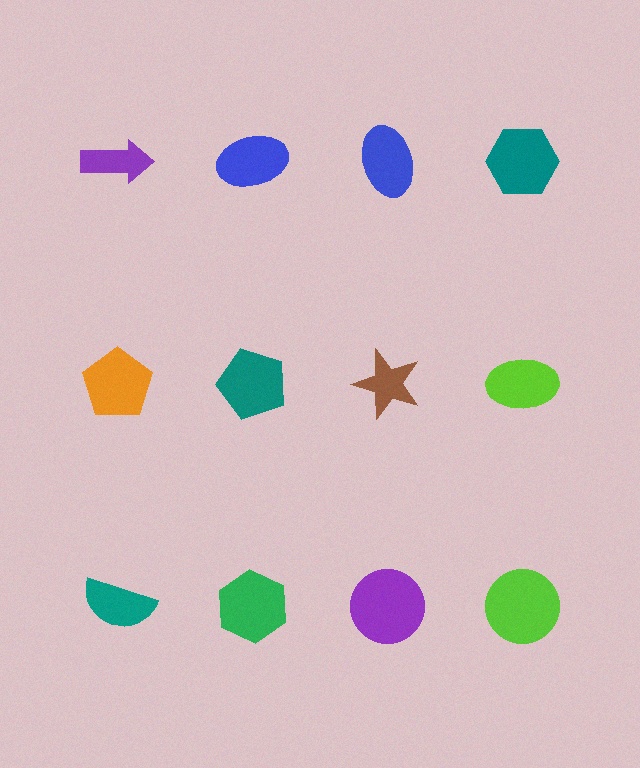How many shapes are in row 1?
4 shapes.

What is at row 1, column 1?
A purple arrow.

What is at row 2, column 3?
A brown star.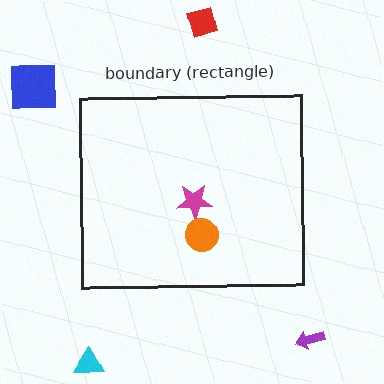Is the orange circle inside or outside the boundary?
Inside.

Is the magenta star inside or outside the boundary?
Inside.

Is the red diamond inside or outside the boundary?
Outside.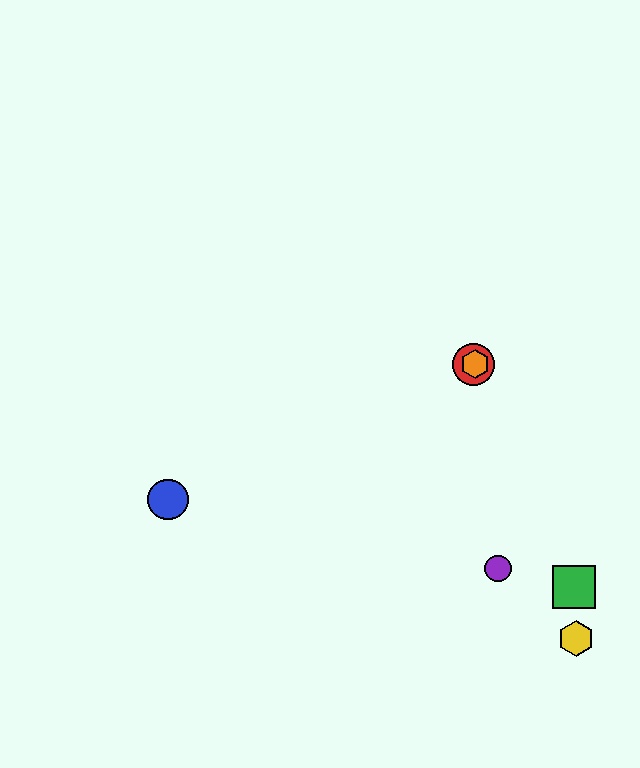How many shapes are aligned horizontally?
2 shapes (the red circle, the orange hexagon) are aligned horizontally.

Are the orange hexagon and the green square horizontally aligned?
No, the orange hexagon is at y≈364 and the green square is at y≈587.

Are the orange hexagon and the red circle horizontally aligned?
Yes, both are at y≈364.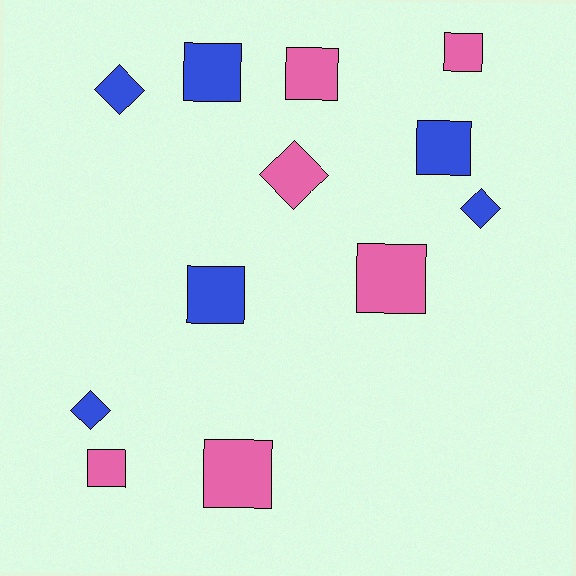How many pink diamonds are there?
There is 1 pink diamond.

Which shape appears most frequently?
Square, with 8 objects.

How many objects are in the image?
There are 12 objects.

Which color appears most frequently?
Pink, with 6 objects.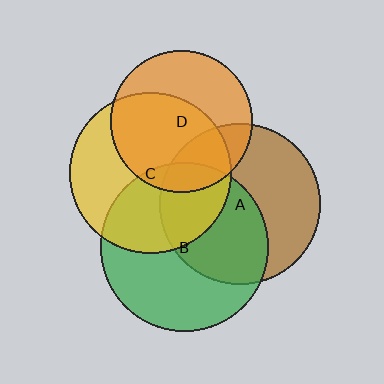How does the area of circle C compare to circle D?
Approximately 1.3 times.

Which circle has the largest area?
Circle B (green).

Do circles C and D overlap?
Yes.